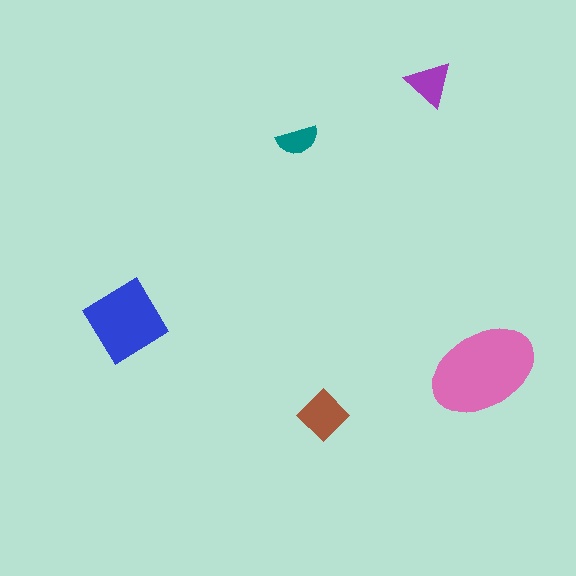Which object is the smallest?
The teal semicircle.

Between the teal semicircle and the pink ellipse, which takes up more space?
The pink ellipse.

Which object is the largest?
The pink ellipse.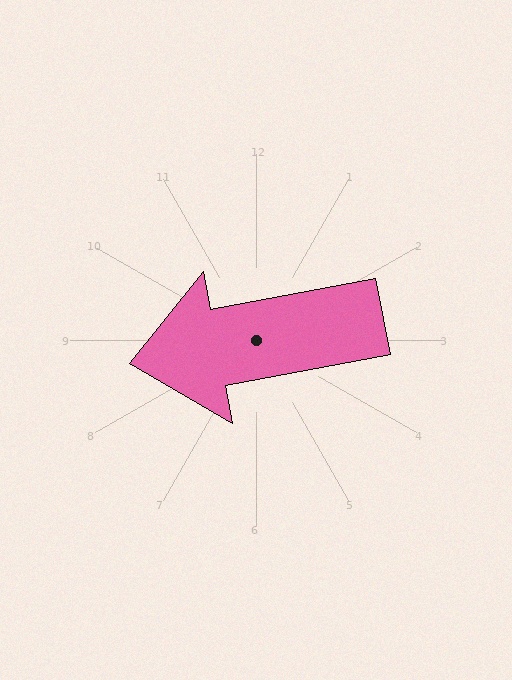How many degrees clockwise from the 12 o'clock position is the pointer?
Approximately 259 degrees.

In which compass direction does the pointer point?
West.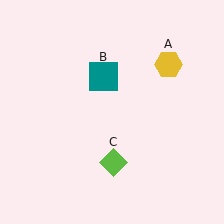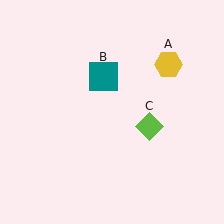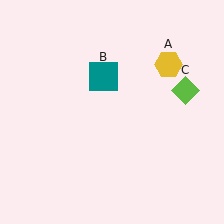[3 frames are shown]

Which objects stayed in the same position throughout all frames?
Yellow hexagon (object A) and teal square (object B) remained stationary.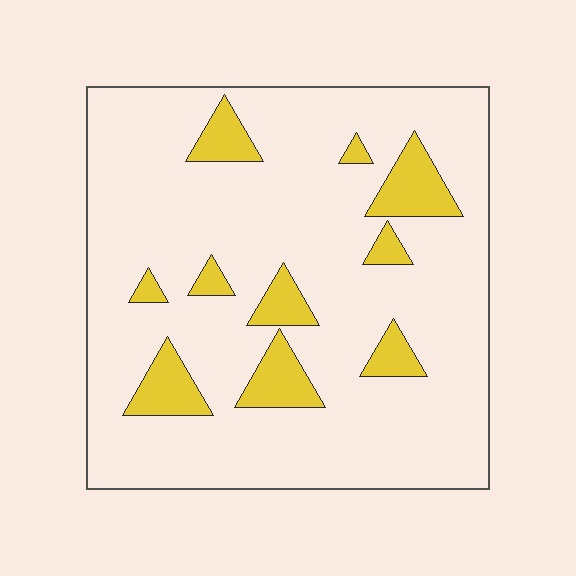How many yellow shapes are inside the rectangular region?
10.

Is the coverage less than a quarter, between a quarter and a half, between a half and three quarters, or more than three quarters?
Less than a quarter.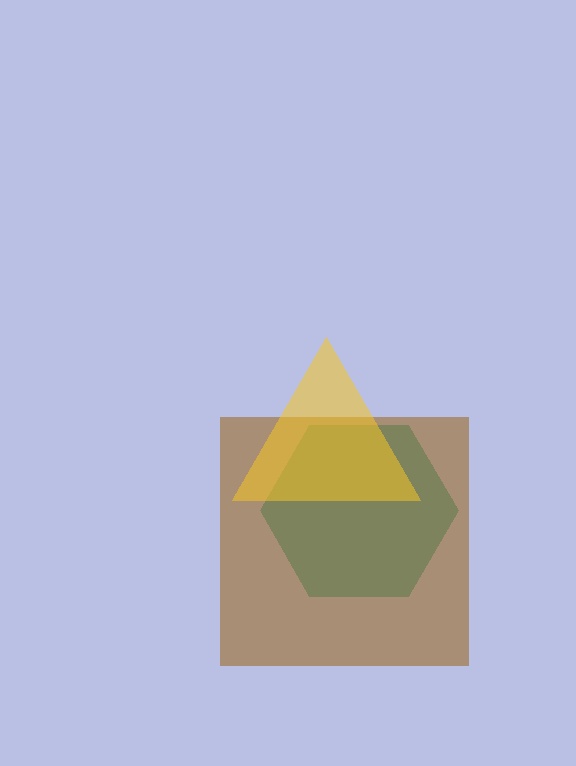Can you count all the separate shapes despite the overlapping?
Yes, there are 3 separate shapes.